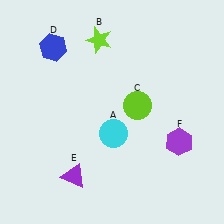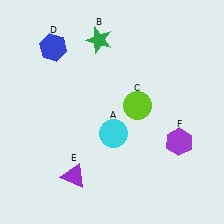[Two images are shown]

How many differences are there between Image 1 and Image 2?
There is 1 difference between the two images.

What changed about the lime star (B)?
In Image 1, B is lime. In Image 2, it changed to green.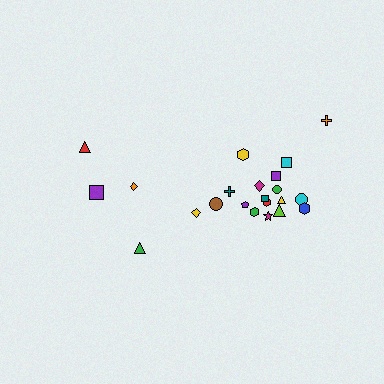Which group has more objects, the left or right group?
The right group.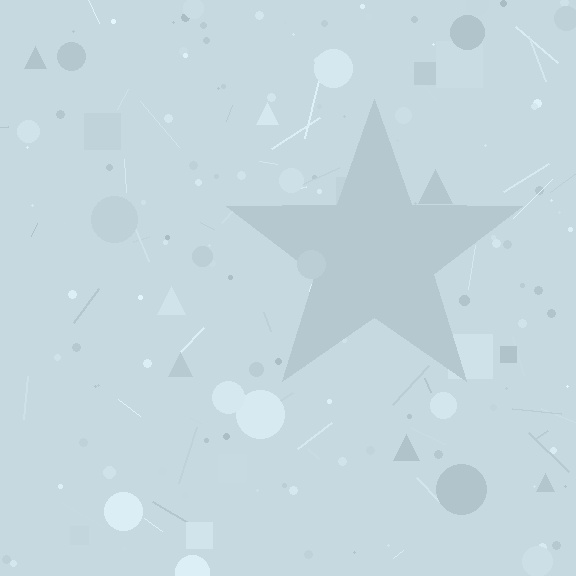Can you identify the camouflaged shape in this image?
The camouflaged shape is a star.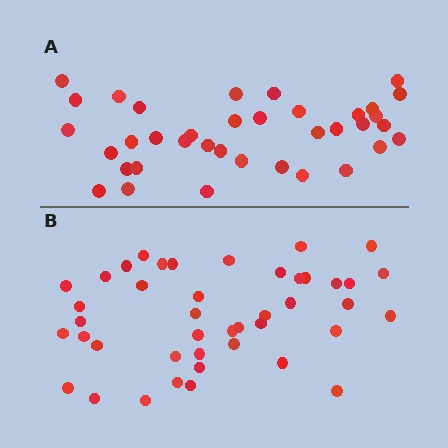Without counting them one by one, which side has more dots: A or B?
Region B (the bottom region) has more dots.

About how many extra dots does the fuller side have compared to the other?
Region B has about 6 more dots than region A.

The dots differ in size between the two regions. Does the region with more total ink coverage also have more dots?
No. Region A has more total ink coverage because its dots are larger, but region B actually contains more individual dots. Total area can be misleading — the number of items is what matters here.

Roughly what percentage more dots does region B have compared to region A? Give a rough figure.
About 15% more.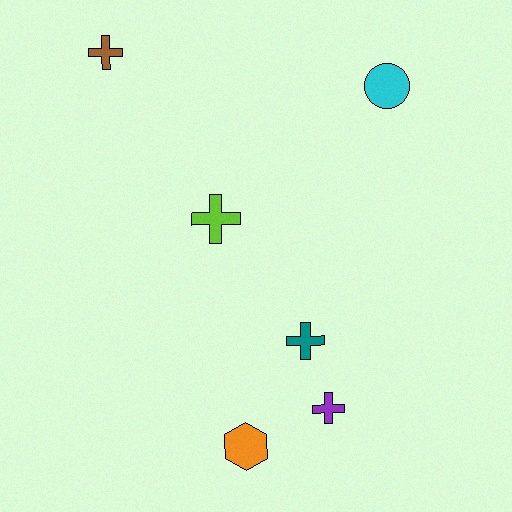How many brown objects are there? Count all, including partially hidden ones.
There is 1 brown object.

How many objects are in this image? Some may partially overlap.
There are 6 objects.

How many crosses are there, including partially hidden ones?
There are 4 crosses.